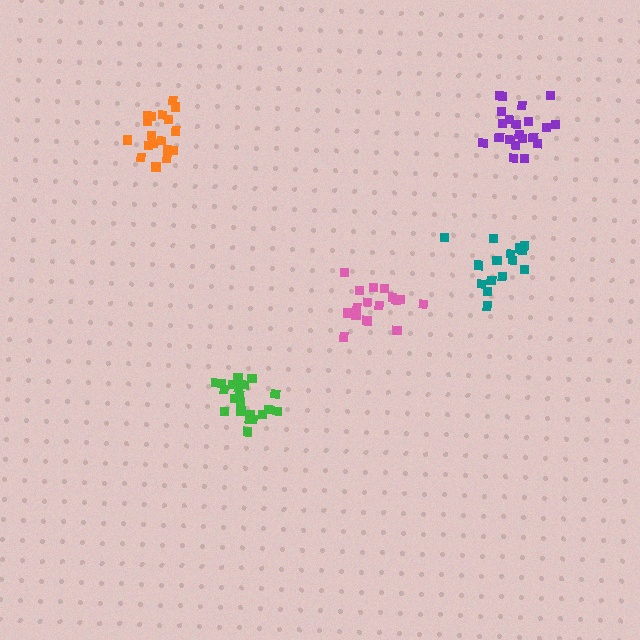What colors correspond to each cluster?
The clusters are colored: green, teal, orange, pink, purple.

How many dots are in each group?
Group 1: 21 dots, Group 2: 16 dots, Group 3: 18 dots, Group 4: 16 dots, Group 5: 21 dots (92 total).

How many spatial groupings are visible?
There are 5 spatial groupings.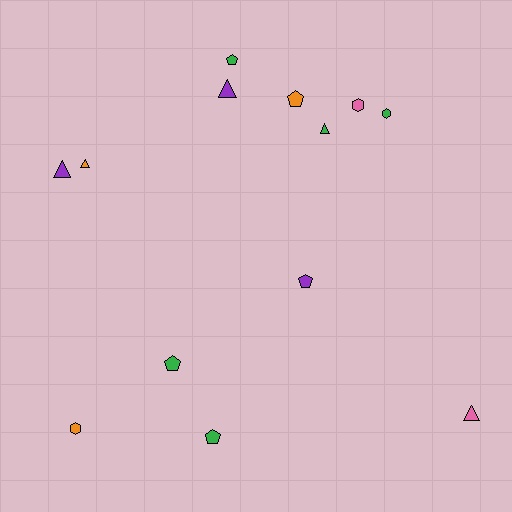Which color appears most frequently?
Green, with 5 objects.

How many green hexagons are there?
There is 1 green hexagon.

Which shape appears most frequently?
Pentagon, with 5 objects.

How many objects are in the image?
There are 13 objects.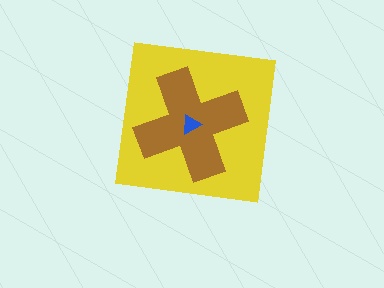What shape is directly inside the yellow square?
The brown cross.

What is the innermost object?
The blue triangle.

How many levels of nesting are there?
3.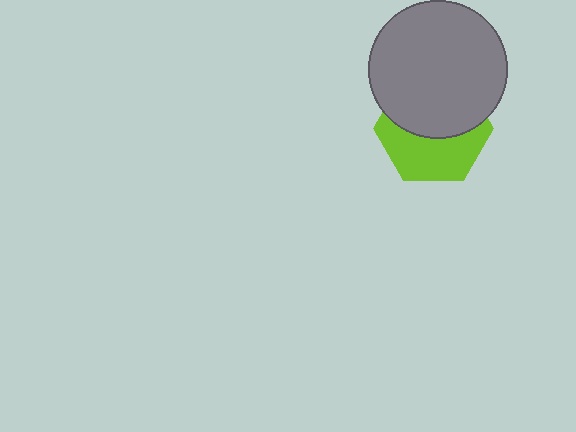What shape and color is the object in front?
The object in front is a gray circle.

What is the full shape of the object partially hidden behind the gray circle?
The partially hidden object is a lime hexagon.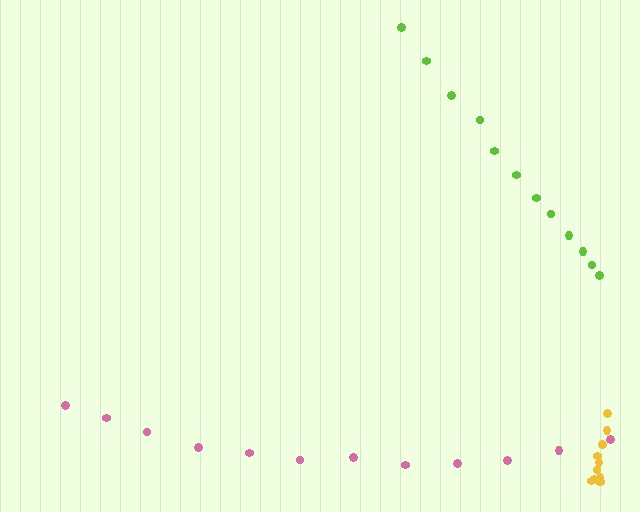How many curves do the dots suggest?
There are 3 distinct paths.